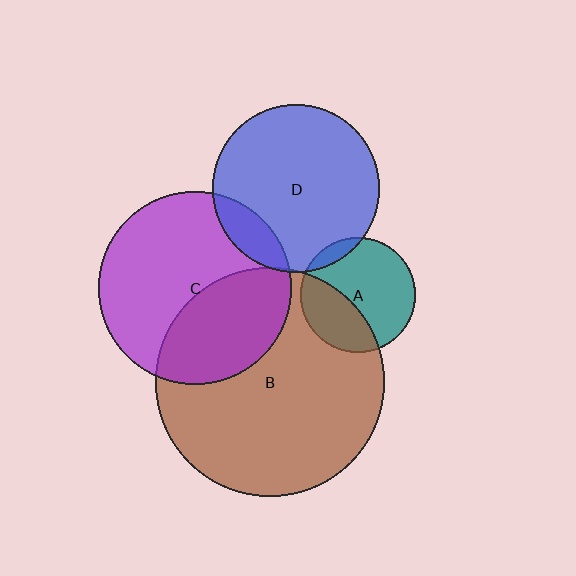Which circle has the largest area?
Circle B (brown).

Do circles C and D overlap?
Yes.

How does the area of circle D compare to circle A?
Approximately 2.1 times.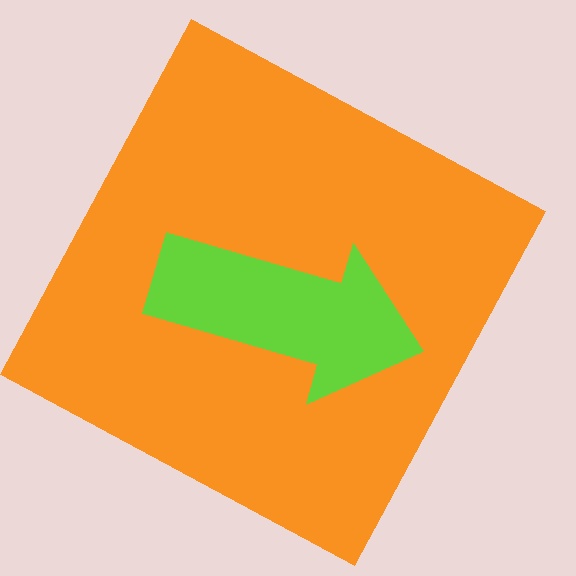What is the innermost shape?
The lime arrow.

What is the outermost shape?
The orange square.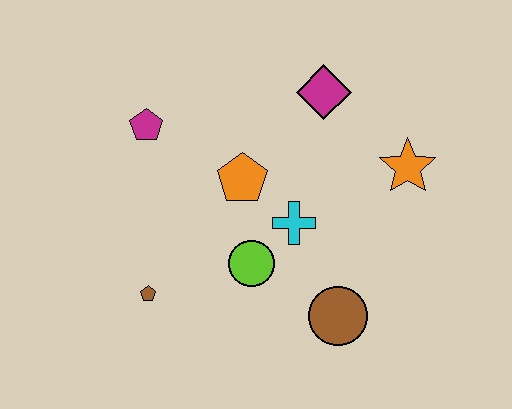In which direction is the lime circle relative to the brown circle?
The lime circle is to the left of the brown circle.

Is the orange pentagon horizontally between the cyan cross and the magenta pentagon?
Yes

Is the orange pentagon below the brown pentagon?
No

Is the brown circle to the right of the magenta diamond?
Yes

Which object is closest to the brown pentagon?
The lime circle is closest to the brown pentagon.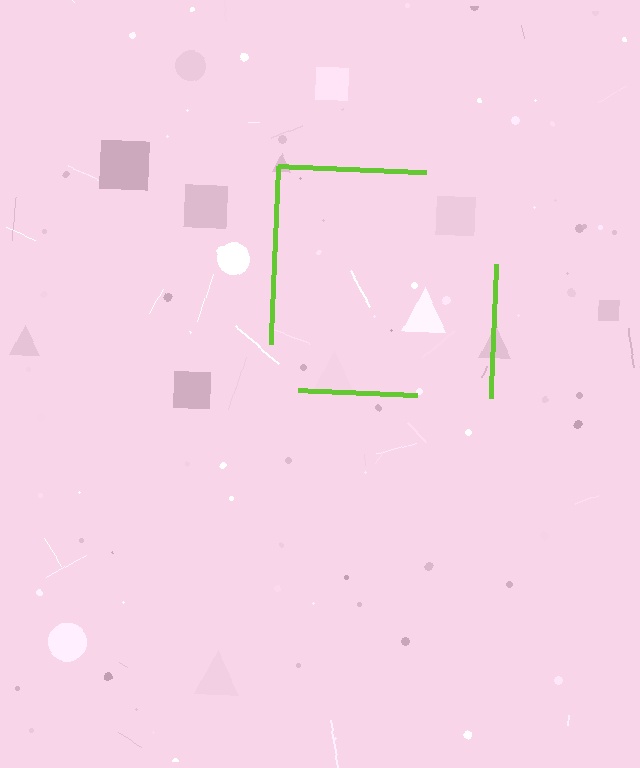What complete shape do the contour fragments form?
The contour fragments form a square.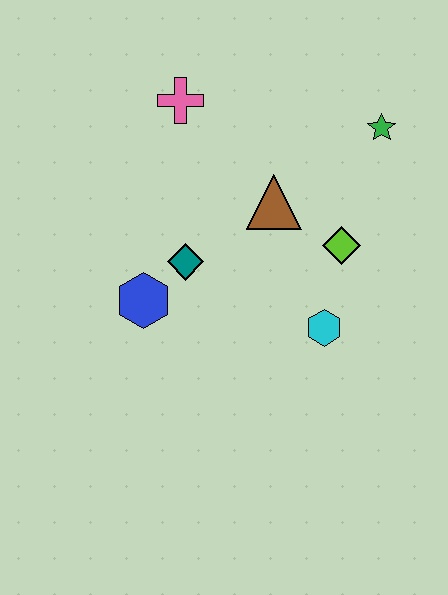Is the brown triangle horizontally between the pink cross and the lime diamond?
Yes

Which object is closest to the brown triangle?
The lime diamond is closest to the brown triangle.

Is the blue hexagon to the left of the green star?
Yes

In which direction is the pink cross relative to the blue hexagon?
The pink cross is above the blue hexagon.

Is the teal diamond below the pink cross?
Yes